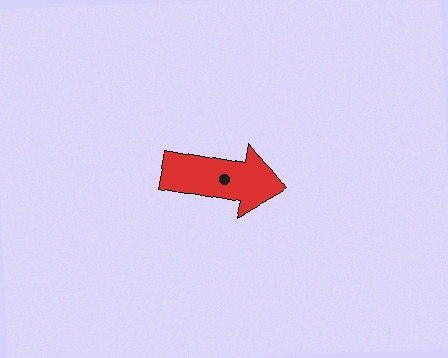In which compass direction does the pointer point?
East.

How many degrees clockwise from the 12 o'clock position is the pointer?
Approximately 100 degrees.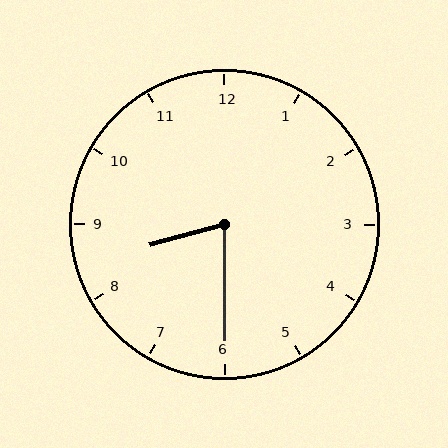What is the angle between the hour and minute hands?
Approximately 75 degrees.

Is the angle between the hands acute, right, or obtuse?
It is acute.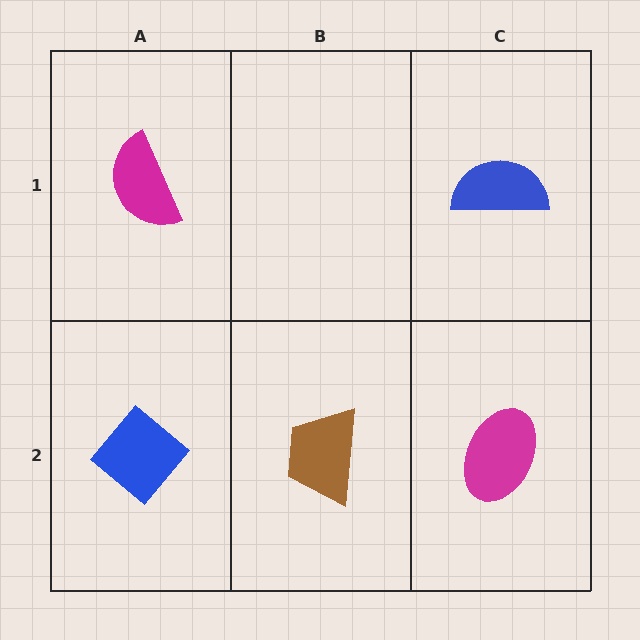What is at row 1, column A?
A magenta semicircle.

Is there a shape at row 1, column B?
No, that cell is empty.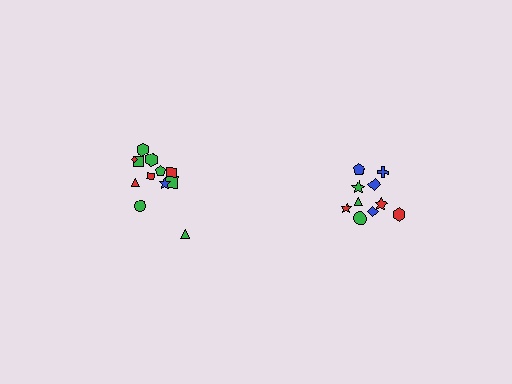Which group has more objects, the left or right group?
The left group.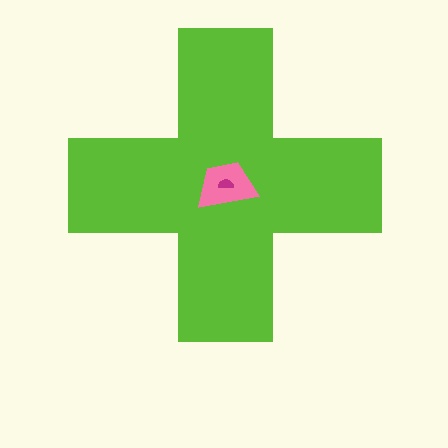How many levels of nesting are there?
3.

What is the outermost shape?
The lime cross.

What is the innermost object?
The magenta semicircle.